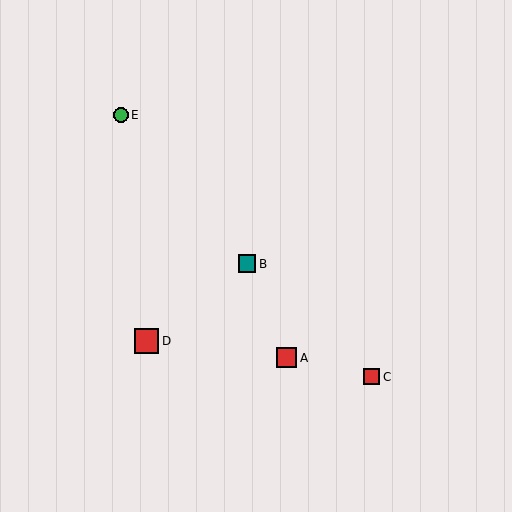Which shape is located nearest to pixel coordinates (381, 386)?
The red square (labeled C) at (372, 377) is nearest to that location.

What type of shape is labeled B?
Shape B is a teal square.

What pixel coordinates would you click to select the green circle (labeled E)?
Click at (121, 115) to select the green circle E.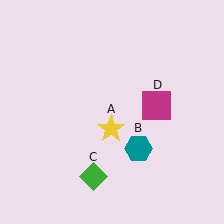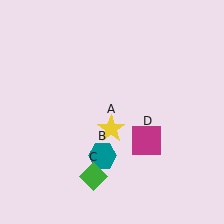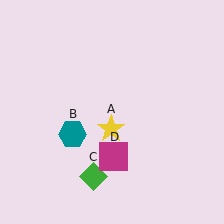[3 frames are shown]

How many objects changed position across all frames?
2 objects changed position: teal hexagon (object B), magenta square (object D).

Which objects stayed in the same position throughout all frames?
Yellow star (object A) and green diamond (object C) remained stationary.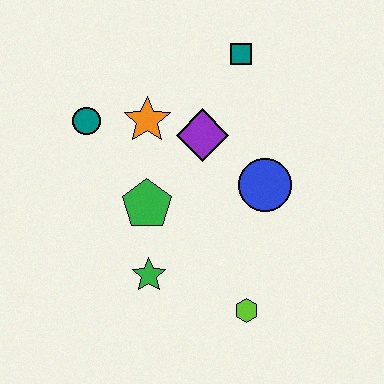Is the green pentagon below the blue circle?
Yes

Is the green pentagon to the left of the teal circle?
No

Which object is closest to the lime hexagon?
The green star is closest to the lime hexagon.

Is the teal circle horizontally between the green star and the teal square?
No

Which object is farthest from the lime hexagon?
The teal square is farthest from the lime hexagon.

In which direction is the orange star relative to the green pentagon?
The orange star is above the green pentagon.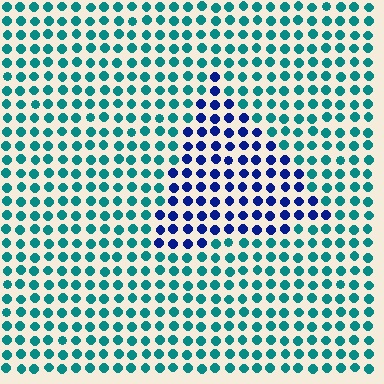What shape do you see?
I see a triangle.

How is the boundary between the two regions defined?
The boundary is defined purely by a slight shift in hue (about 55 degrees). Spacing, size, and orientation are identical on both sides.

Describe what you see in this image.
The image is filled with small teal elements in a uniform arrangement. A triangle-shaped region is visible where the elements are tinted to a slightly different hue, forming a subtle color boundary.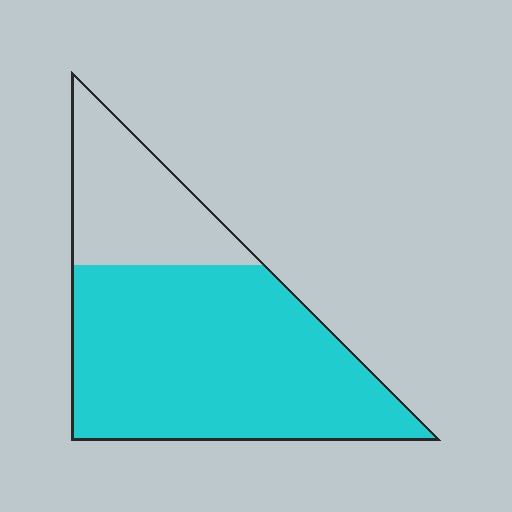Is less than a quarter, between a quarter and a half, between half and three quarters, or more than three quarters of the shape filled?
Between half and three quarters.